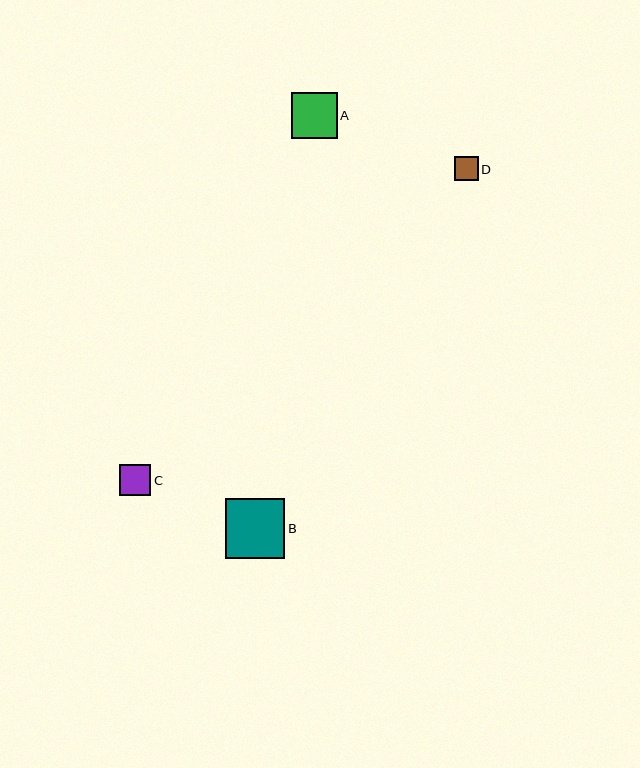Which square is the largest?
Square B is the largest with a size of approximately 60 pixels.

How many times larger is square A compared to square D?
Square A is approximately 1.9 times the size of square D.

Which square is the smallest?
Square D is the smallest with a size of approximately 24 pixels.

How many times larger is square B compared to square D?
Square B is approximately 2.5 times the size of square D.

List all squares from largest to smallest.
From largest to smallest: B, A, C, D.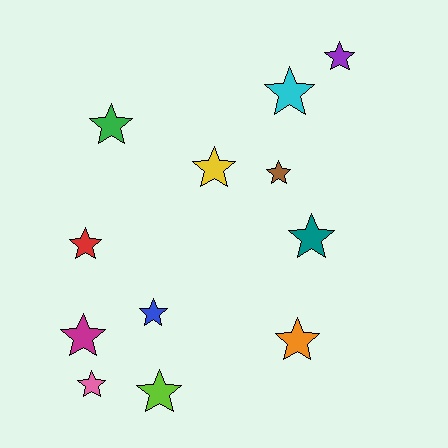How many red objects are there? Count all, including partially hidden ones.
There is 1 red object.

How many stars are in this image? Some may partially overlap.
There are 12 stars.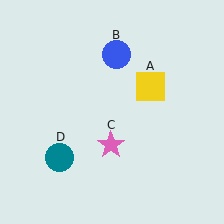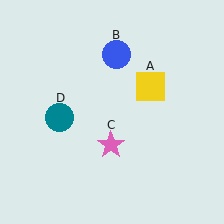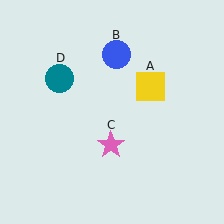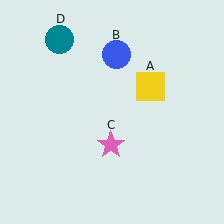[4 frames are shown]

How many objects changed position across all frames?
1 object changed position: teal circle (object D).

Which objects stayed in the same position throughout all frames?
Yellow square (object A) and blue circle (object B) and pink star (object C) remained stationary.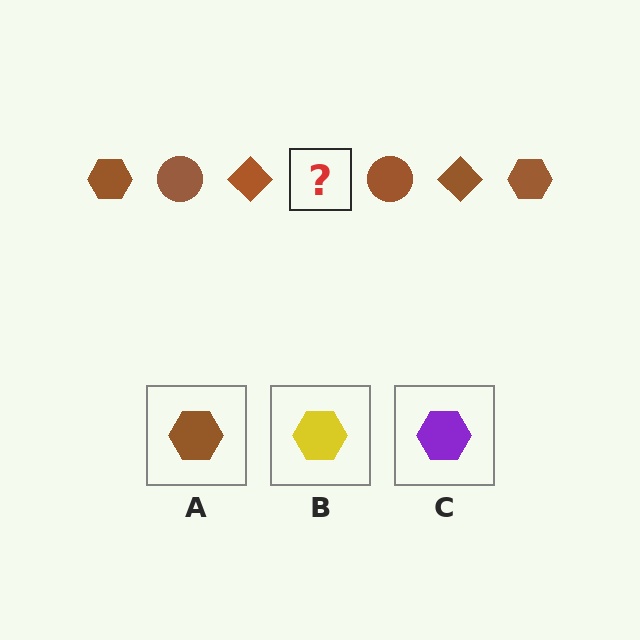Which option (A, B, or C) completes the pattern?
A.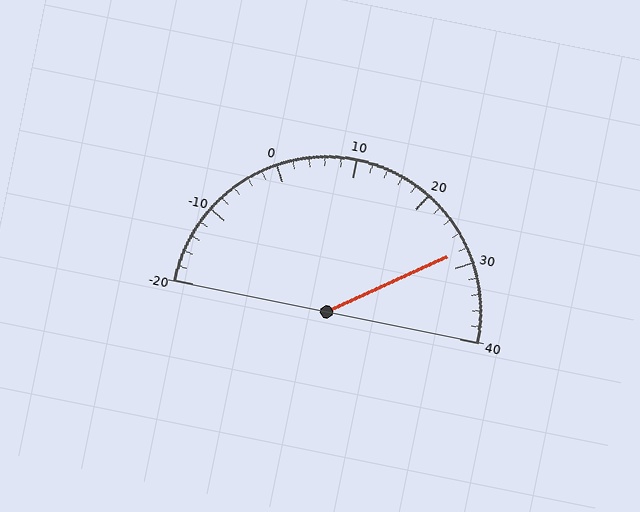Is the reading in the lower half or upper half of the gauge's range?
The reading is in the upper half of the range (-20 to 40).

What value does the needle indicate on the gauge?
The needle indicates approximately 28.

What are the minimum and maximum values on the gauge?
The gauge ranges from -20 to 40.